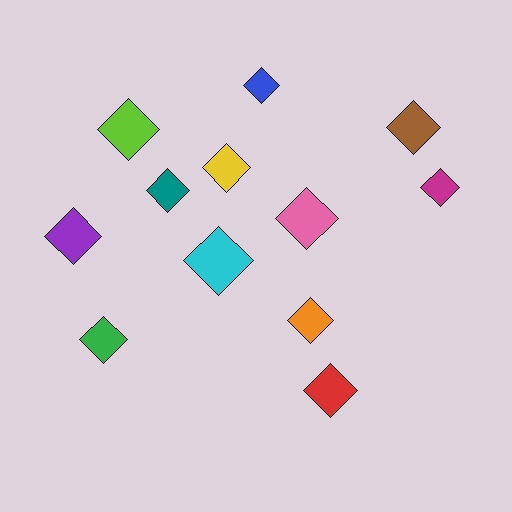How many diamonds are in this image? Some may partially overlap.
There are 12 diamonds.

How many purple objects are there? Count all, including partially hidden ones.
There is 1 purple object.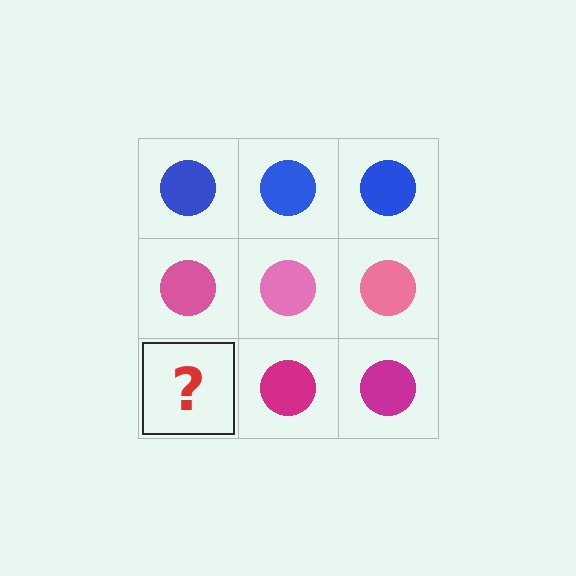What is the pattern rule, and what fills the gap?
The rule is that each row has a consistent color. The gap should be filled with a magenta circle.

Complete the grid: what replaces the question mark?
The question mark should be replaced with a magenta circle.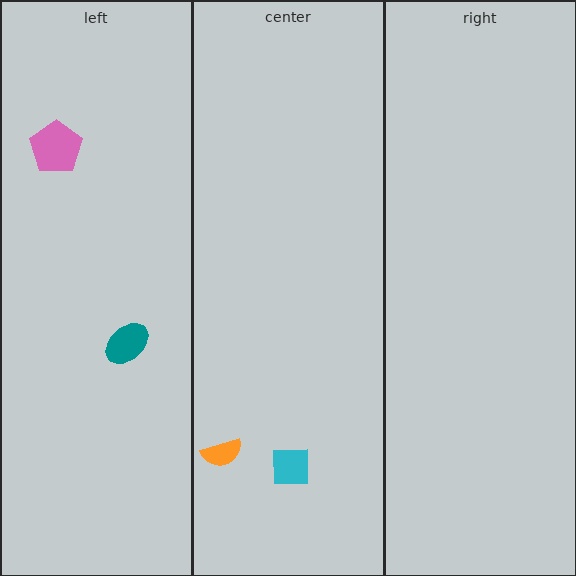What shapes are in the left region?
The pink pentagon, the teal ellipse.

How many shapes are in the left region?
2.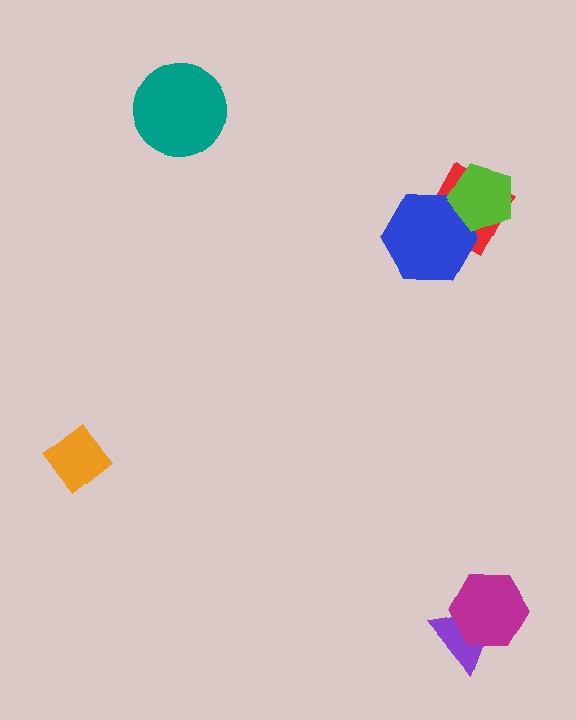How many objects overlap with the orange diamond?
0 objects overlap with the orange diamond.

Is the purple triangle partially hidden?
Yes, it is partially covered by another shape.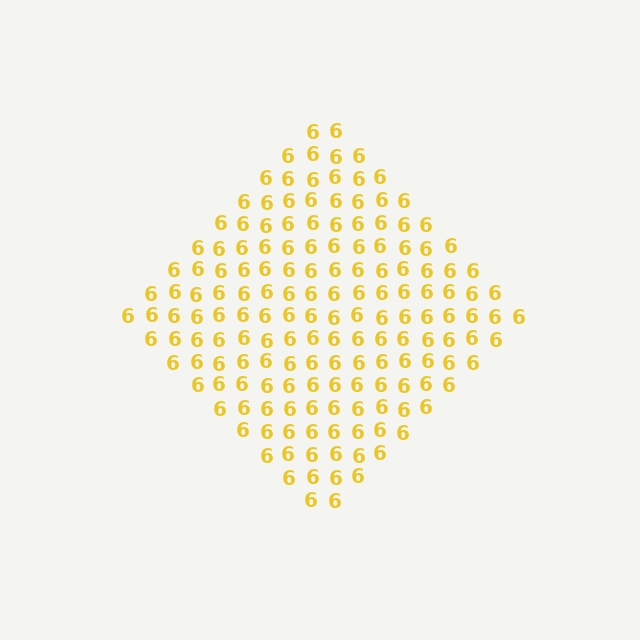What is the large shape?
The large shape is a diamond.